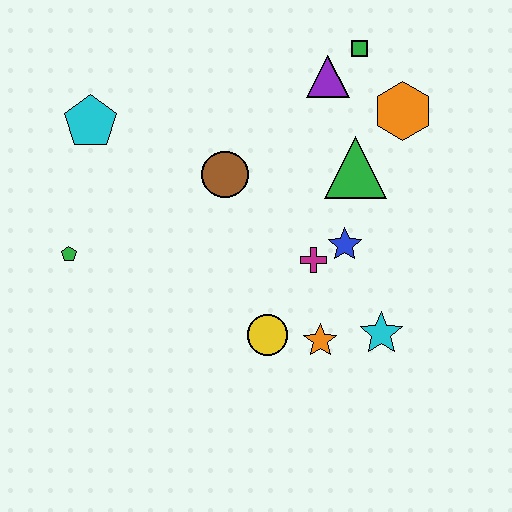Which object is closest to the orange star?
The yellow circle is closest to the orange star.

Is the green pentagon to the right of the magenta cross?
No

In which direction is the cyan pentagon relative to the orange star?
The cyan pentagon is to the left of the orange star.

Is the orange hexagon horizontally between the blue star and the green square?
No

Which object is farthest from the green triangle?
The green pentagon is farthest from the green triangle.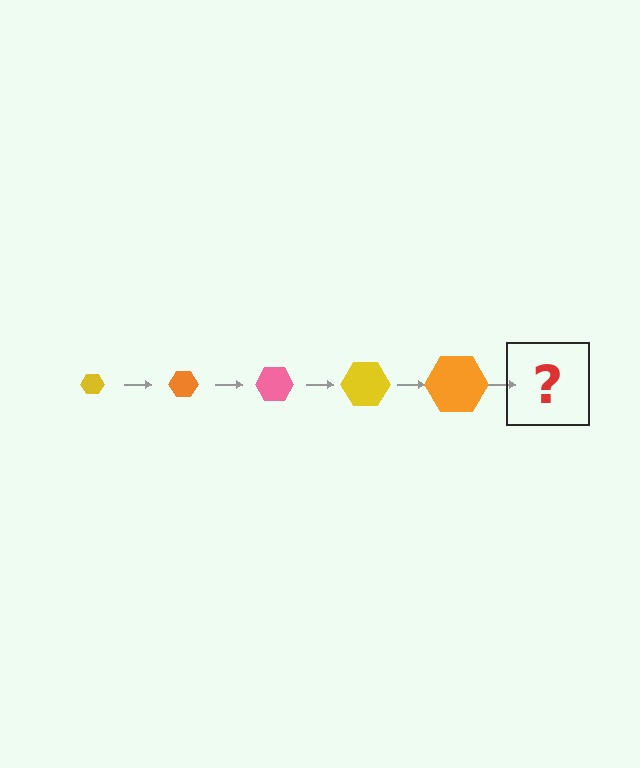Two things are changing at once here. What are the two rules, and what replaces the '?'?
The two rules are that the hexagon grows larger each step and the color cycles through yellow, orange, and pink. The '?' should be a pink hexagon, larger than the previous one.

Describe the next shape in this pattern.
It should be a pink hexagon, larger than the previous one.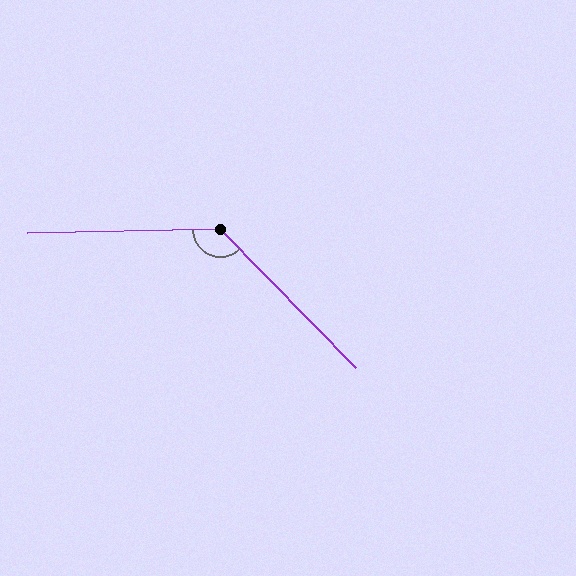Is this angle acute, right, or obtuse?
It is obtuse.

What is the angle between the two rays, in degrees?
Approximately 133 degrees.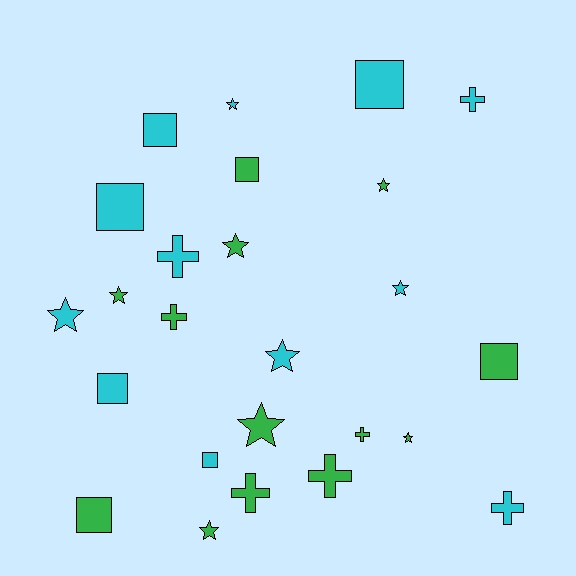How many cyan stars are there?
There are 4 cyan stars.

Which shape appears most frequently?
Star, with 10 objects.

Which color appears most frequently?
Green, with 13 objects.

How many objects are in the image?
There are 25 objects.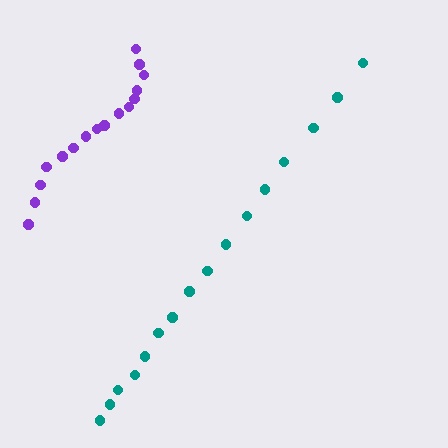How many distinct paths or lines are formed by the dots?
There are 2 distinct paths.